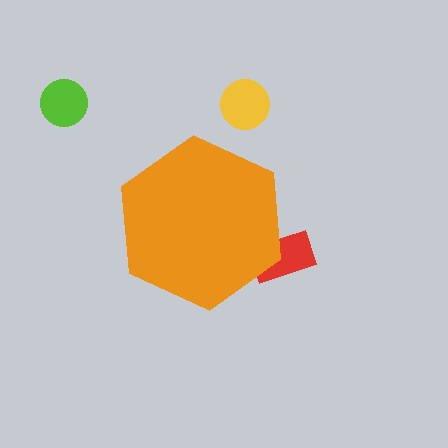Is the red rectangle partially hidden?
Yes, the red rectangle is partially hidden behind the orange hexagon.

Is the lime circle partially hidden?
No, the lime circle is fully visible.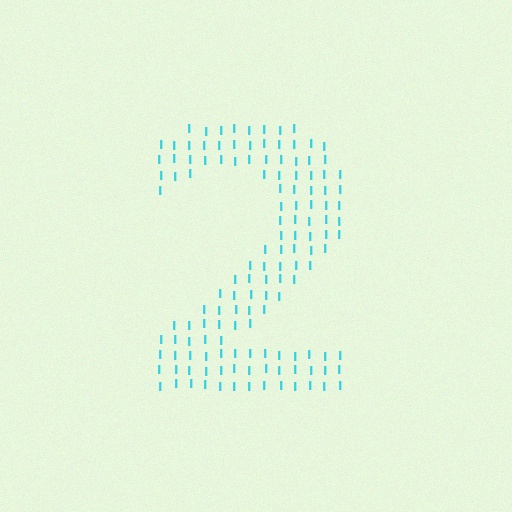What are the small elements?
The small elements are letter I's.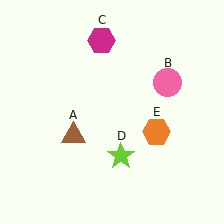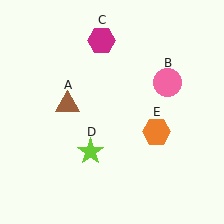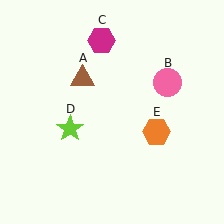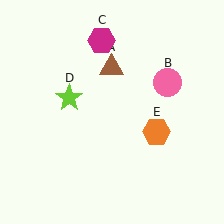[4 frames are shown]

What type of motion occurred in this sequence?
The brown triangle (object A), lime star (object D) rotated clockwise around the center of the scene.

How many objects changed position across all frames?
2 objects changed position: brown triangle (object A), lime star (object D).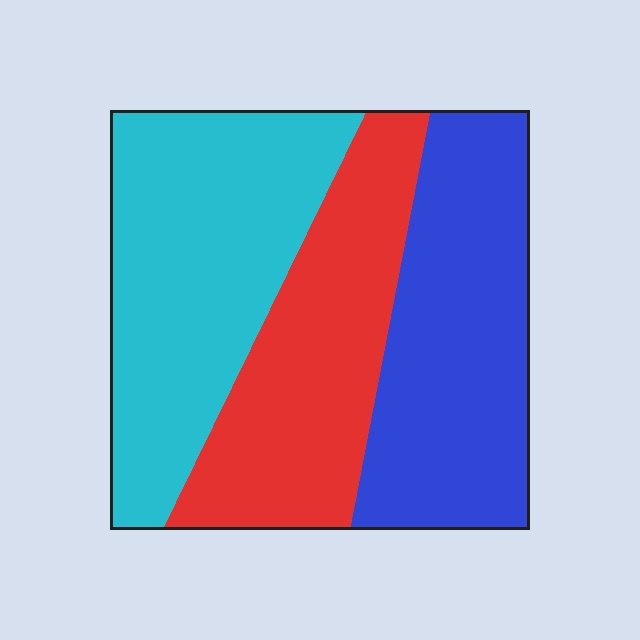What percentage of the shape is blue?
Blue covers roughly 35% of the shape.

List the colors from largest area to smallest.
From largest to smallest: cyan, blue, red.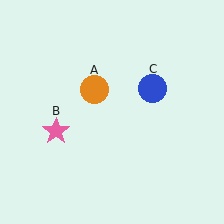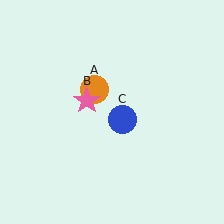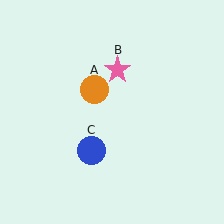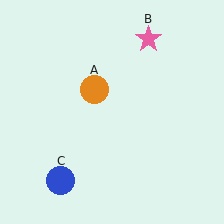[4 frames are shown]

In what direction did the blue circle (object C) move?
The blue circle (object C) moved down and to the left.